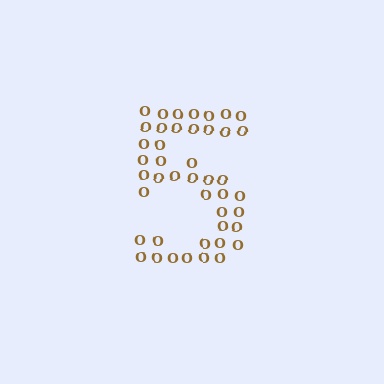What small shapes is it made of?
It is made of small letter O's.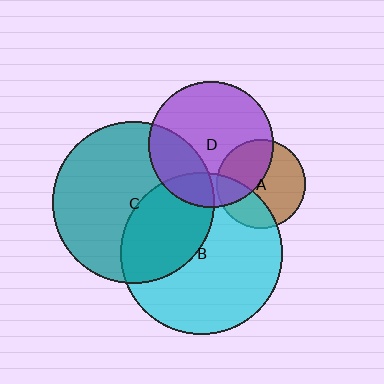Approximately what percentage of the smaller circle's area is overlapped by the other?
Approximately 25%.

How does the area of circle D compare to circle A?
Approximately 2.0 times.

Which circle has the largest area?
Circle B (cyan).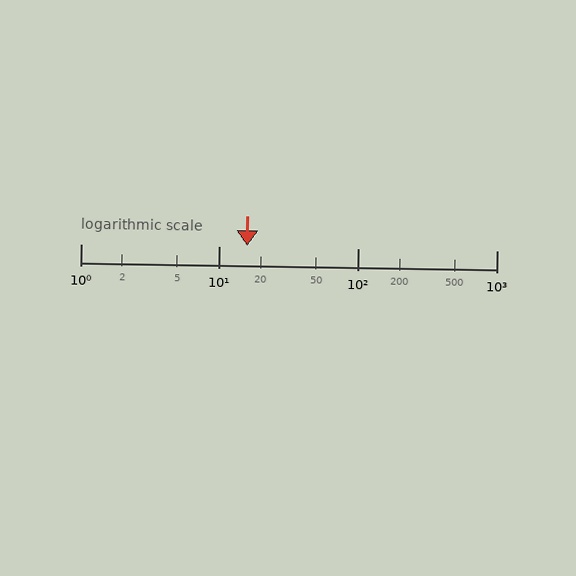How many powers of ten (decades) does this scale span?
The scale spans 3 decades, from 1 to 1000.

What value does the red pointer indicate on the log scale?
The pointer indicates approximately 16.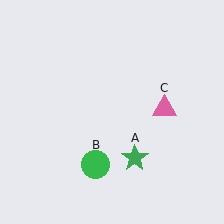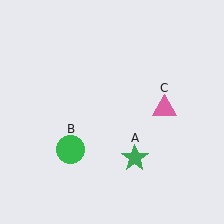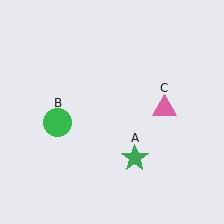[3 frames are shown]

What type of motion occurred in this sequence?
The green circle (object B) rotated clockwise around the center of the scene.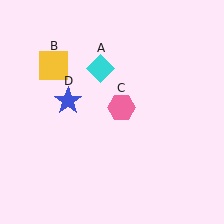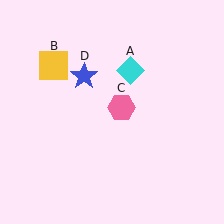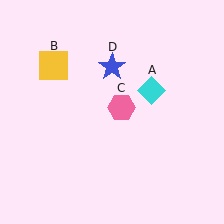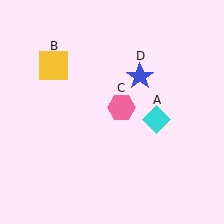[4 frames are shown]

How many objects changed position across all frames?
2 objects changed position: cyan diamond (object A), blue star (object D).